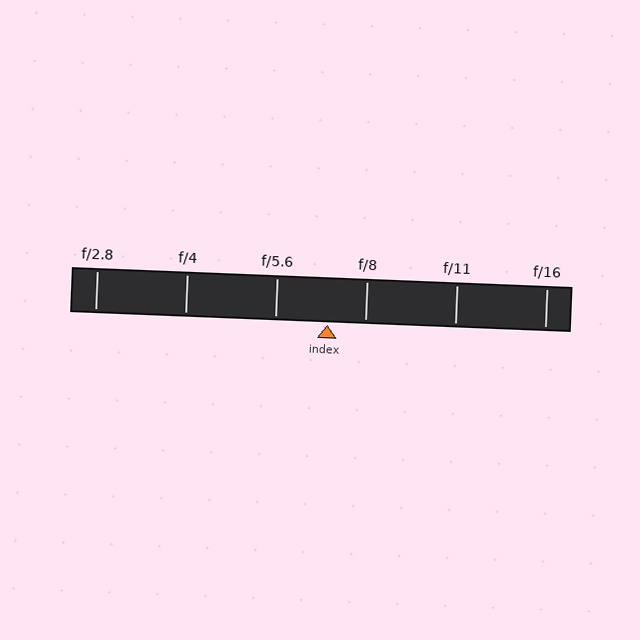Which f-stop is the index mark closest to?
The index mark is closest to f/8.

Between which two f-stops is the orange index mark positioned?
The index mark is between f/5.6 and f/8.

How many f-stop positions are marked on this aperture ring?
There are 6 f-stop positions marked.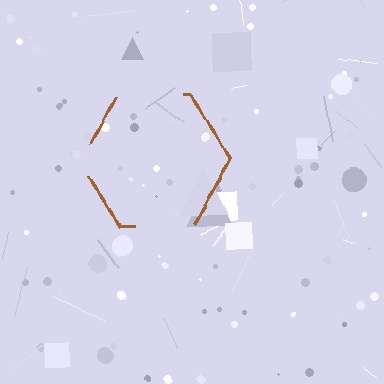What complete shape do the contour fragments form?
The contour fragments form a hexagon.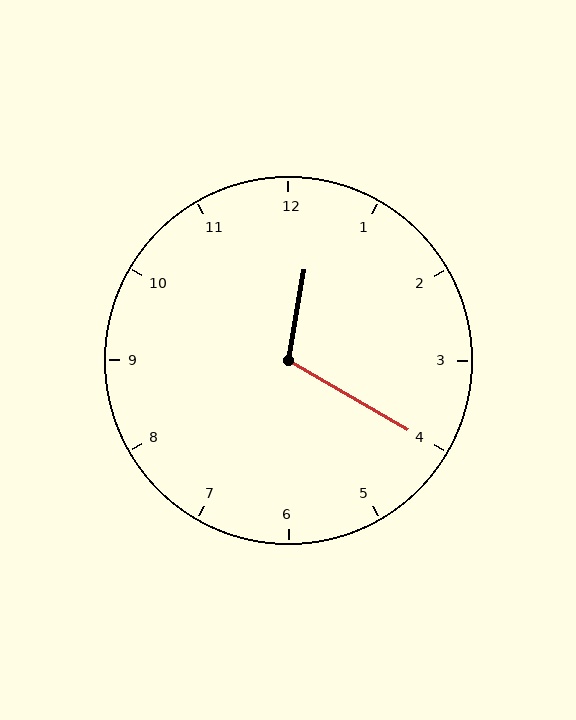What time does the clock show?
12:20.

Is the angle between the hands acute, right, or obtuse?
It is obtuse.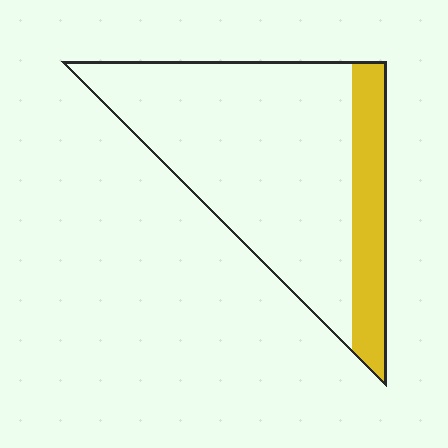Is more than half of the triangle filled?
No.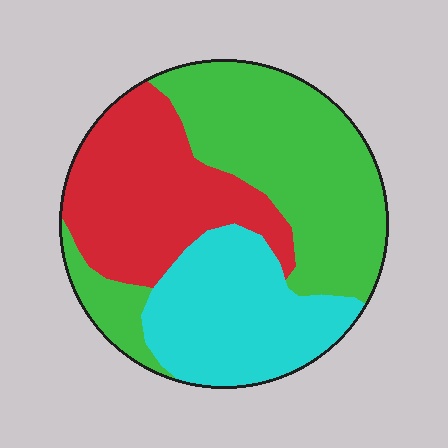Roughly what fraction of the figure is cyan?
Cyan covers 27% of the figure.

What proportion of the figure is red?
Red covers 30% of the figure.